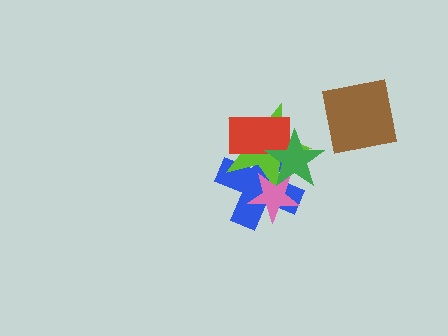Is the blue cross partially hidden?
Yes, it is partially covered by another shape.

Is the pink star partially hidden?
Yes, it is partially covered by another shape.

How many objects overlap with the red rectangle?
3 objects overlap with the red rectangle.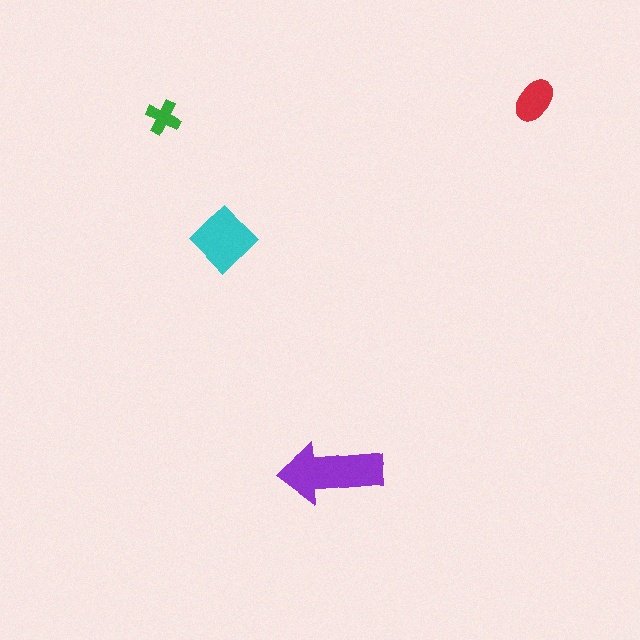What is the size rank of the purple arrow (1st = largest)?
1st.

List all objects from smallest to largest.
The green cross, the red ellipse, the cyan diamond, the purple arrow.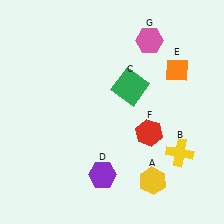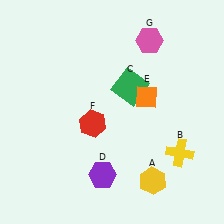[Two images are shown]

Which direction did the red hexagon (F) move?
The red hexagon (F) moved left.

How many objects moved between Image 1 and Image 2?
2 objects moved between the two images.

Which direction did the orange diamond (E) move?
The orange diamond (E) moved left.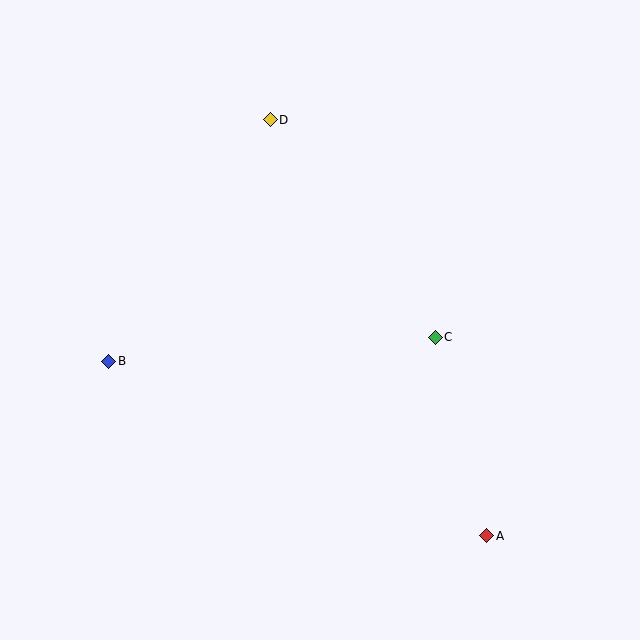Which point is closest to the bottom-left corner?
Point B is closest to the bottom-left corner.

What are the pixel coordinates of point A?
Point A is at (487, 536).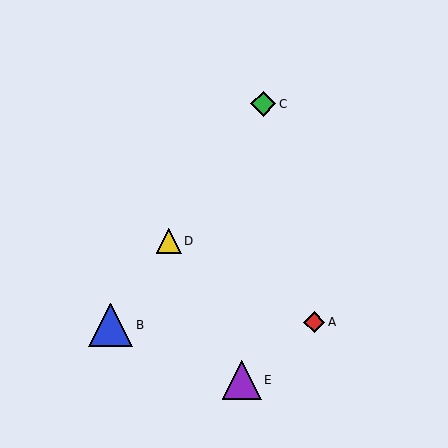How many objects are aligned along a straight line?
3 objects (B, C, D) are aligned along a straight line.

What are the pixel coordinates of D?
Object D is at (169, 241).